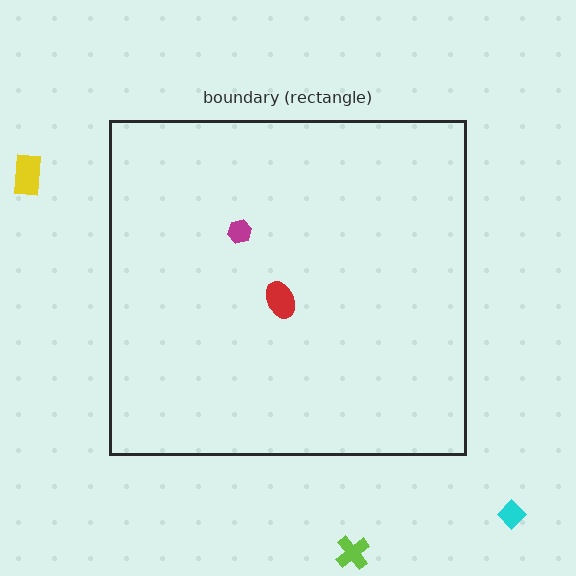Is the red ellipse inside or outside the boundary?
Inside.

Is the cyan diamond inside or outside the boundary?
Outside.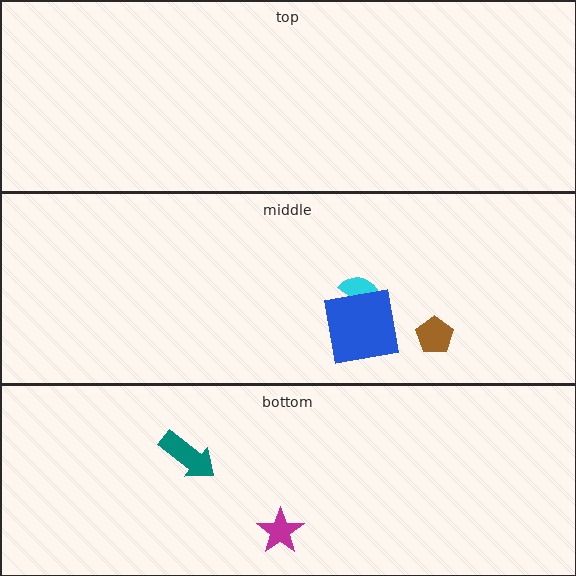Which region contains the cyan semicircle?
The middle region.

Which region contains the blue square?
The middle region.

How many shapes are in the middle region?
3.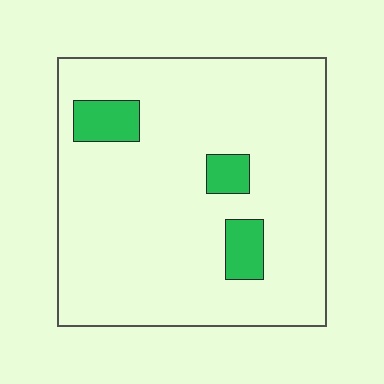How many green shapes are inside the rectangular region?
3.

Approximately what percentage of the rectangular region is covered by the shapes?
Approximately 10%.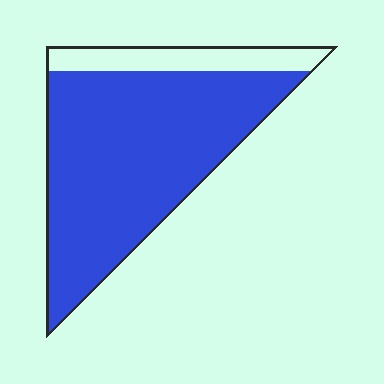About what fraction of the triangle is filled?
About five sixths (5/6).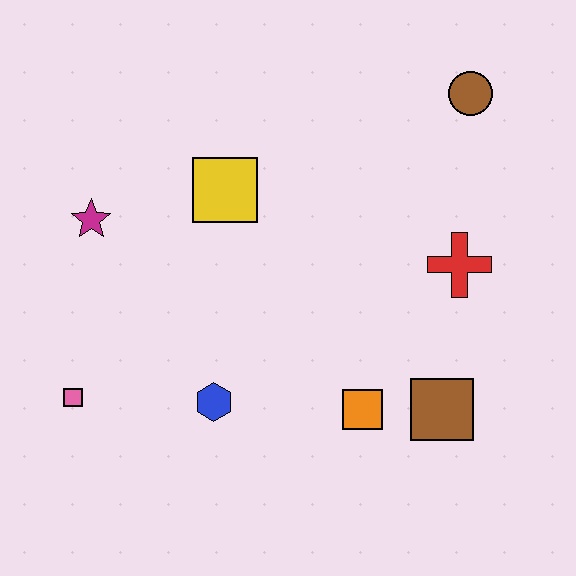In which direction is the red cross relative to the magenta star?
The red cross is to the right of the magenta star.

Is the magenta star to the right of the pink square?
Yes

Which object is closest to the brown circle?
The red cross is closest to the brown circle.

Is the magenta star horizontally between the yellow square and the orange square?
No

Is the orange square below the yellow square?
Yes